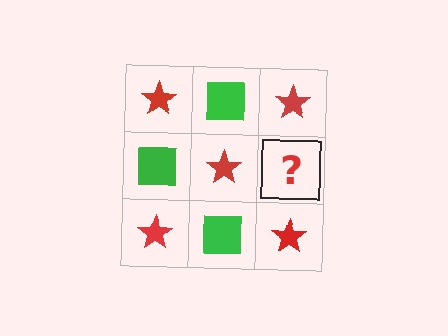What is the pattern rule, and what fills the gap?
The rule is that it alternates red star and green square in a checkerboard pattern. The gap should be filled with a green square.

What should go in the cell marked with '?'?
The missing cell should contain a green square.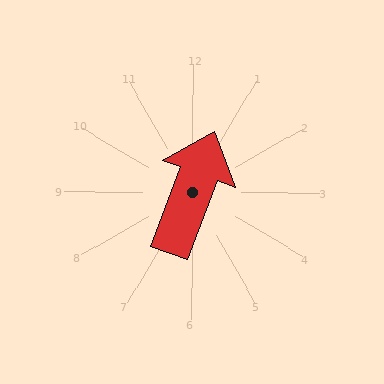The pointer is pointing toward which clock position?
Roughly 1 o'clock.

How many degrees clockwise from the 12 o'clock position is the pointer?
Approximately 21 degrees.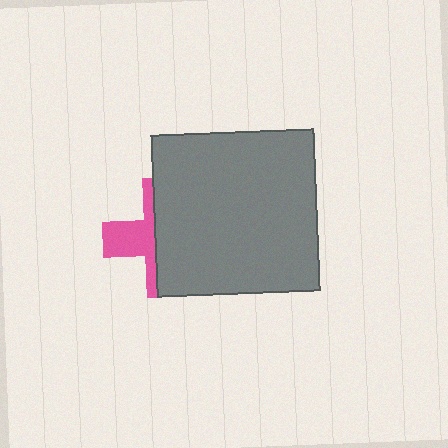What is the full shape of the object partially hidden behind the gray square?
The partially hidden object is a pink cross.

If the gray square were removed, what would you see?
You would see the complete pink cross.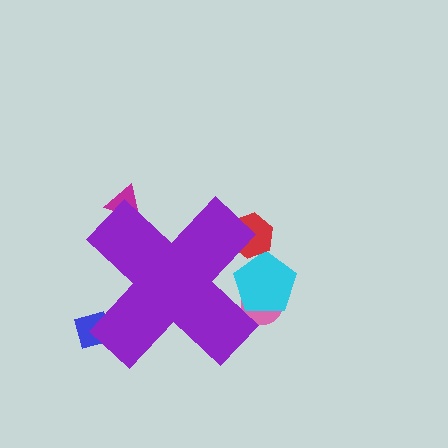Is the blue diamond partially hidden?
Yes, the blue diamond is partially hidden behind the purple cross.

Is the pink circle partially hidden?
Yes, the pink circle is partially hidden behind the purple cross.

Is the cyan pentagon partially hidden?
Yes, the cyan pentagon is partially hidden behind the purple cross.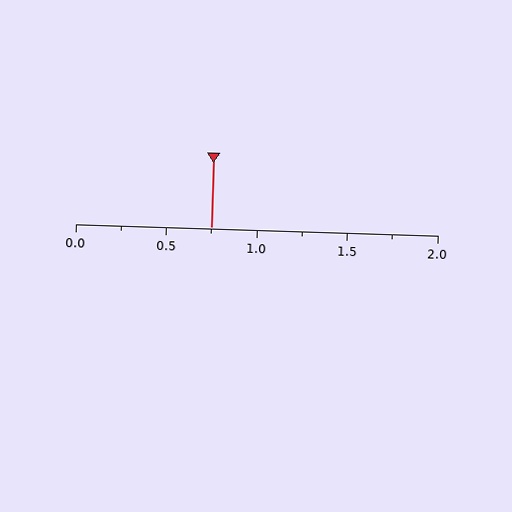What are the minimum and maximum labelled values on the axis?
The axis runs from 0.0 to 2.0.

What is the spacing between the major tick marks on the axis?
The major ticks are spaced 0.5 apart.